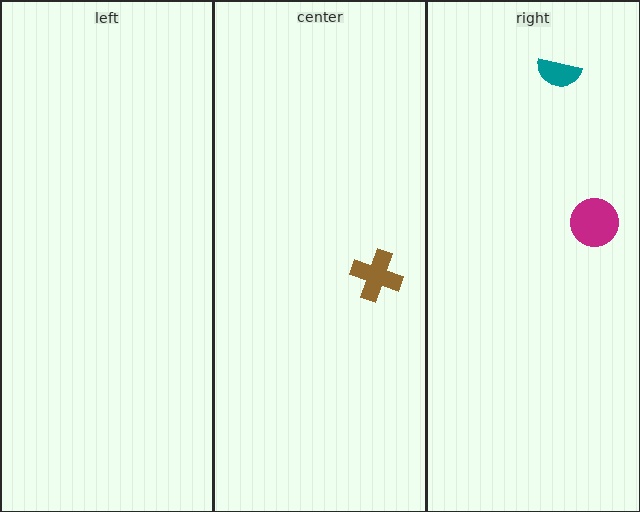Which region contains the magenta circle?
The right region.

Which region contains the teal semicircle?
The right region.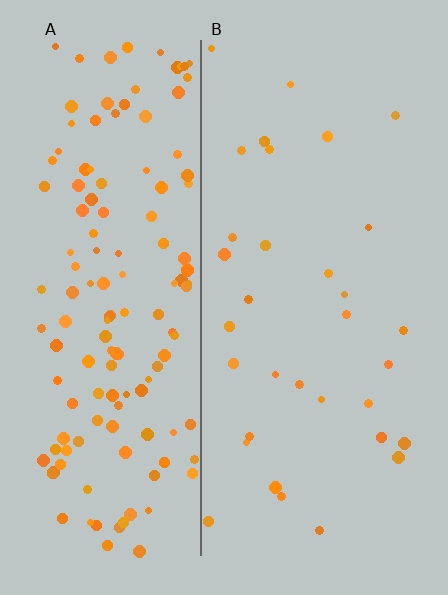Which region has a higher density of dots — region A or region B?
A (the left).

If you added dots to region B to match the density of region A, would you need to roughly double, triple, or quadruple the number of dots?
Approximately quadruple.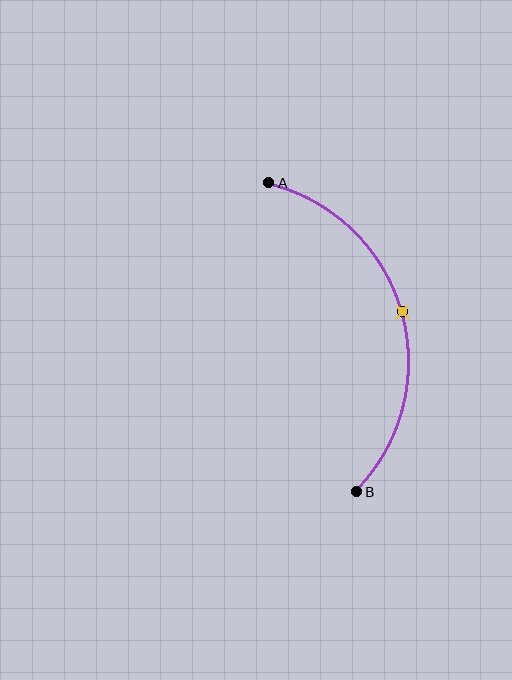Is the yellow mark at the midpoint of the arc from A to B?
Yes. The yellow mark lies on the arc at equal arc-length from both A and B — it is the arc midpoint.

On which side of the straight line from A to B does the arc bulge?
The arc bulges to the right of the straight line connecting A and B.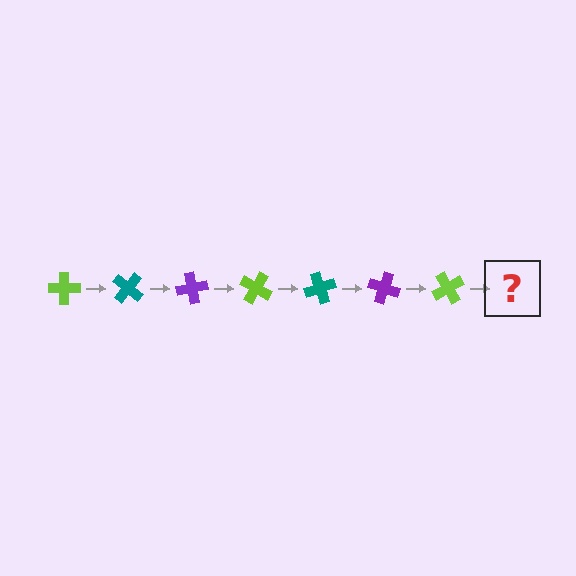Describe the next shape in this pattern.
It should be a teal cross, rotated 280 degrees from the start.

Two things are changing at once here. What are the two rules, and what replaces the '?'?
The two rules are that it rotates 40 degrees each step and the color cycles through lime, teal, and purple. The '?' should be a teal cross, rotated 280 degrees from the start.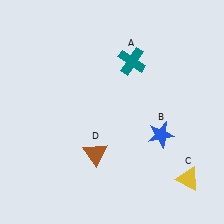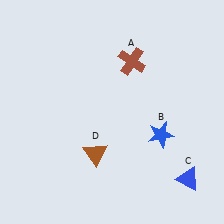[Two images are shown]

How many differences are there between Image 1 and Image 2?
There are 2 differences between the two images.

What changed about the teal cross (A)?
In Image 1, A is teal. In Image 2, it changed to brown.